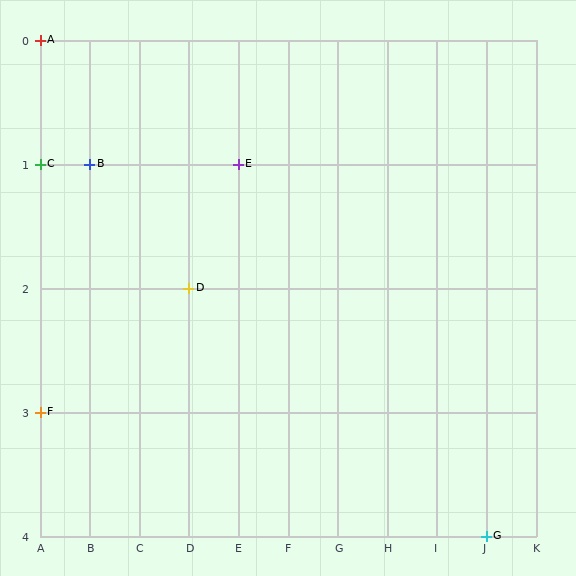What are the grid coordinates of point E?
Point E is at grid coordinates (E, 1).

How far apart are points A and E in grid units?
Points A and E are 4 columns and 1 row apart (about 4.1 grid units diagonally).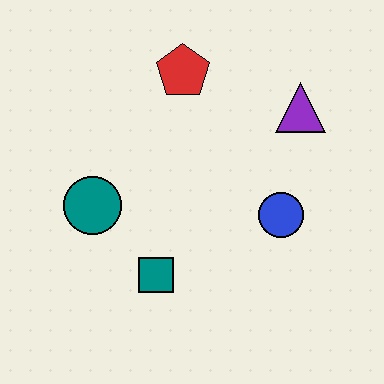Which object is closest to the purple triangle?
The blue circle is closest to the purple triangle.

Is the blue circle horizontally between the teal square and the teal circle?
No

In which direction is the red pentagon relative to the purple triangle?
The red pentagon is to the left of the purple triangle.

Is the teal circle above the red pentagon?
No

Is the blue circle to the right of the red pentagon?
Yes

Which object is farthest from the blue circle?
The teal circle is farthest from the blue circle.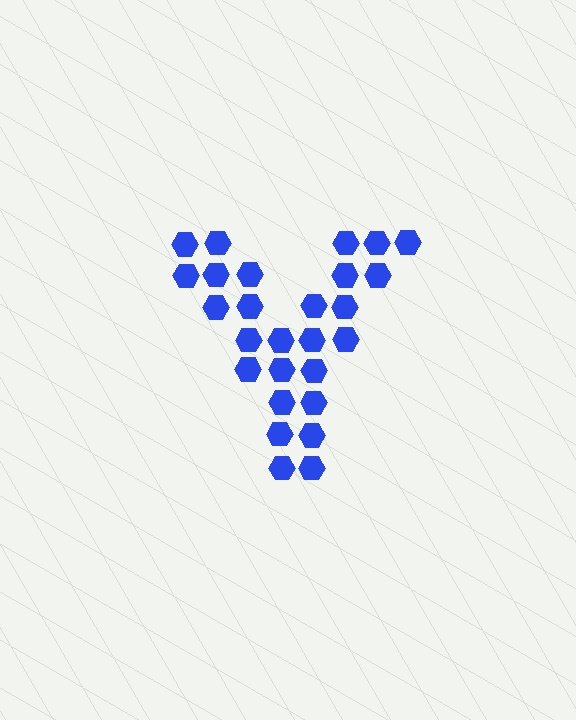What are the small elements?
The small elements are hexagons.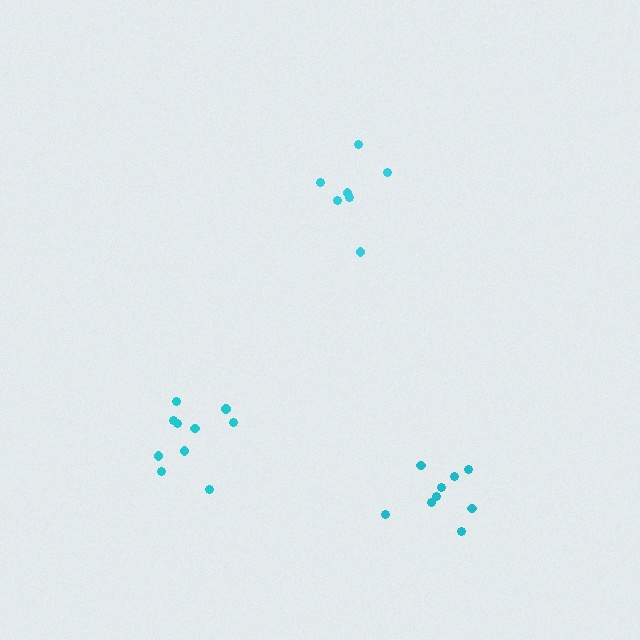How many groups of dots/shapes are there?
There are 3 groups.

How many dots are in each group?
Group 1: 10 dots, Group 2: 7 dots, Group 3: 9 dots (26 total).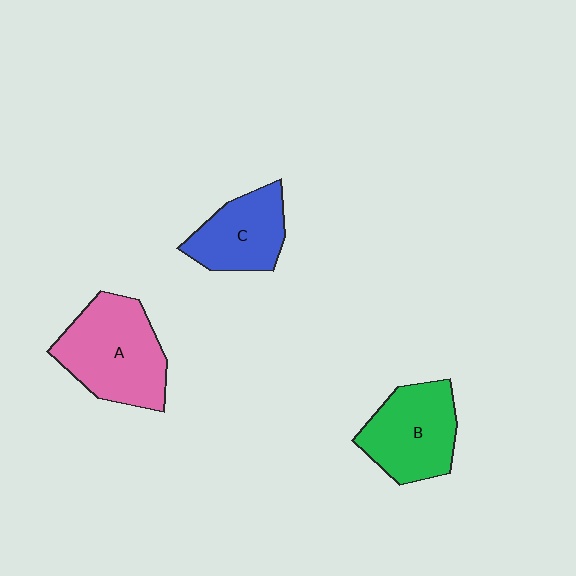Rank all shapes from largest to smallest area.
From largest to smallest: A (pink), B (green), C (blue).